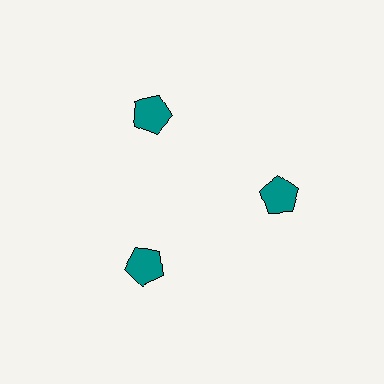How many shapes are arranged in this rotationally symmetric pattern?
There are 3 shapes, arranged in 3 groups of 1.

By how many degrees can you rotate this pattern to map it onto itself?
The pattern maps onto itself every 120 degrees of rotation.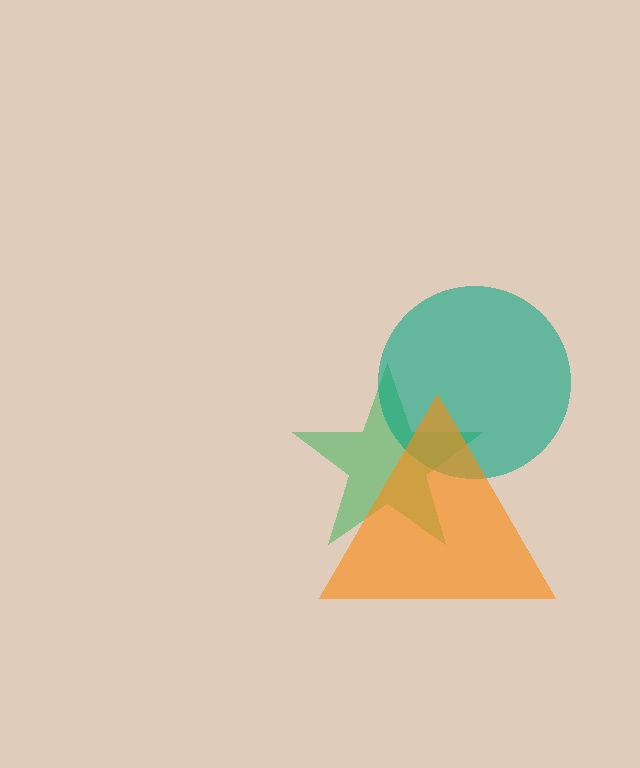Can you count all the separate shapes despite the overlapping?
Yes, there are 3 separate shapes.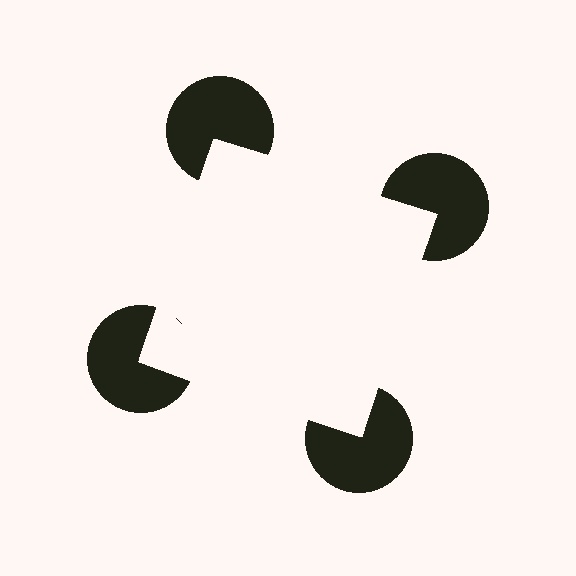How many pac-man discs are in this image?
There are 4 — one at each vertex of the illusory square.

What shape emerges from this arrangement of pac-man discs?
An illusory square — its edges are inferred from the aligned wedge cuts in the pac-man discs, not physically drawn.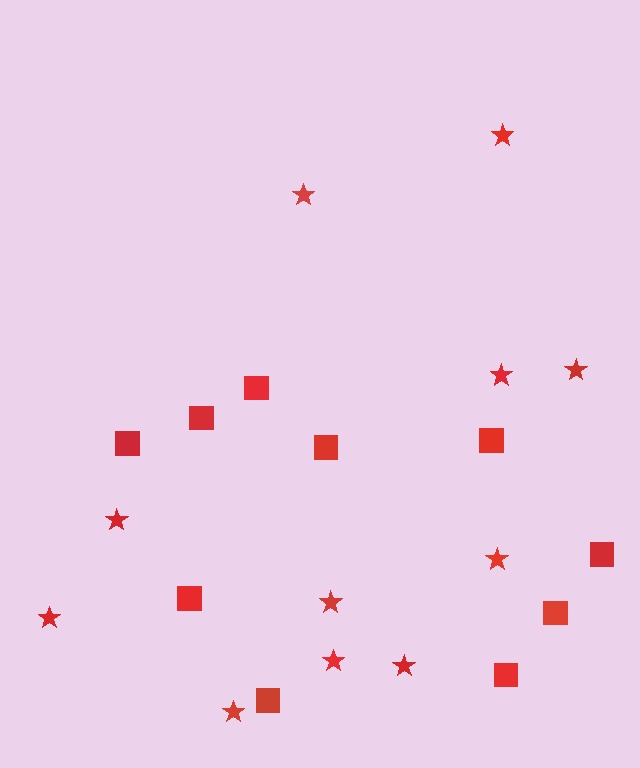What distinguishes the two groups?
There are 2 groups: one group of stars (11) and one group of squares (10).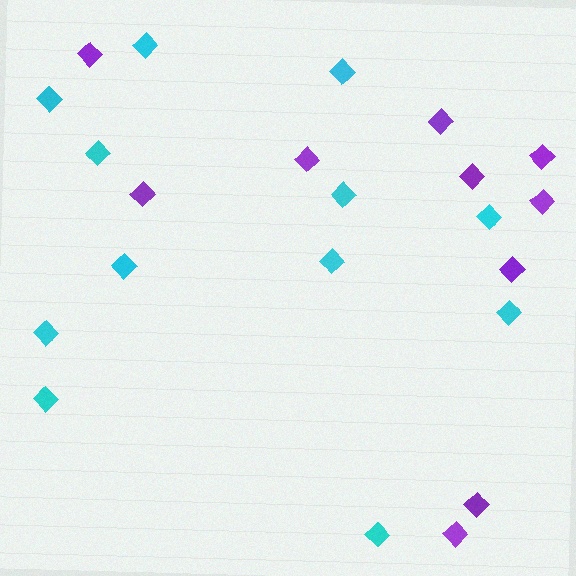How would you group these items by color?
There are 2 groups: one group of purple diamonds (10) and one group of cyan diamonds (12).